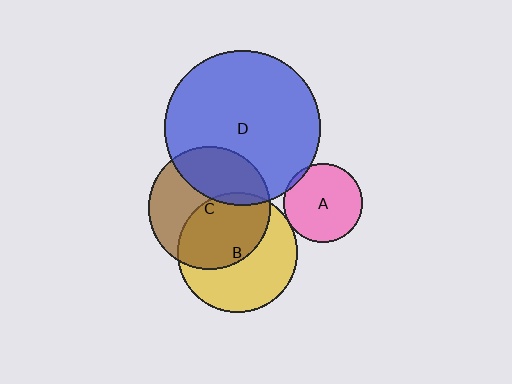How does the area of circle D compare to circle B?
Approximately 1.7 times.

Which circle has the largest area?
Circle D (blue).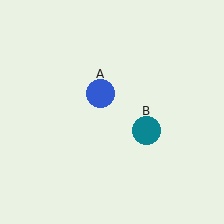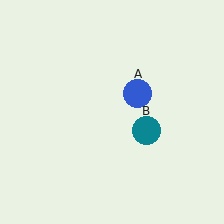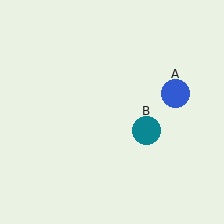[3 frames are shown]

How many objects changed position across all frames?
1 object changed position: blue circle (object A).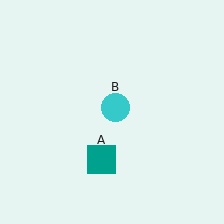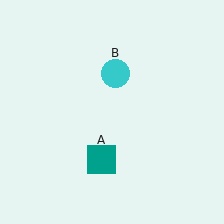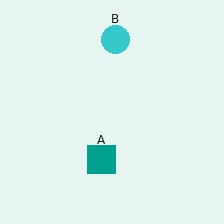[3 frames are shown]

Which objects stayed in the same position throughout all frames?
Teal square (object A) remained stationary.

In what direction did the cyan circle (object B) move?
The cyan circle (object B) moved up.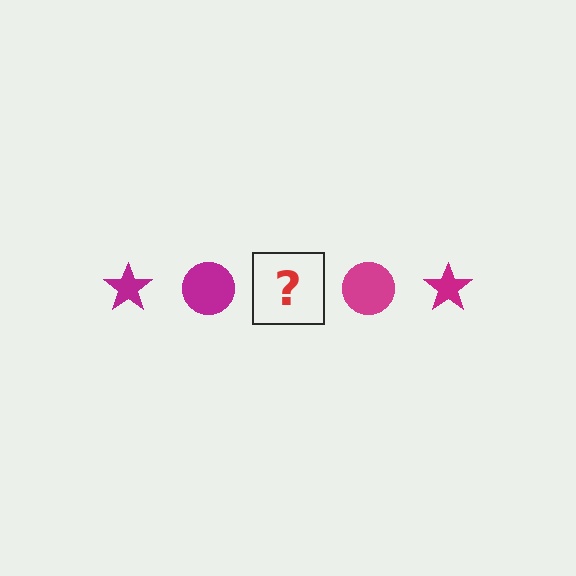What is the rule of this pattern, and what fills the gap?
The rule is that the pattern cycles through star, circle shapes in magenta. The gap should be filled with a magenta star.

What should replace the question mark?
The question mark should be replaced with a magenta star.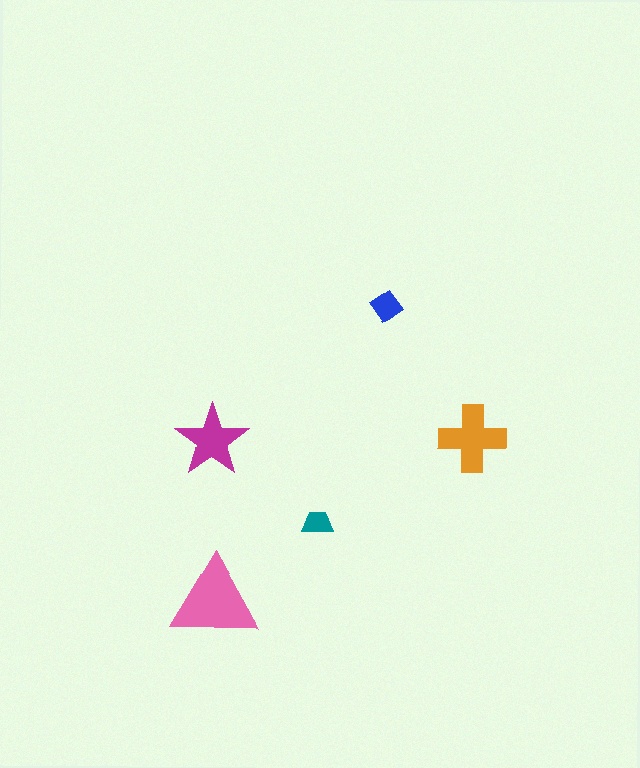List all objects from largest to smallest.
The pink triangle, the orange cross, the magenta star, the blue diamond, the teal trapezoid.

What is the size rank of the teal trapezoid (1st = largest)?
5th.